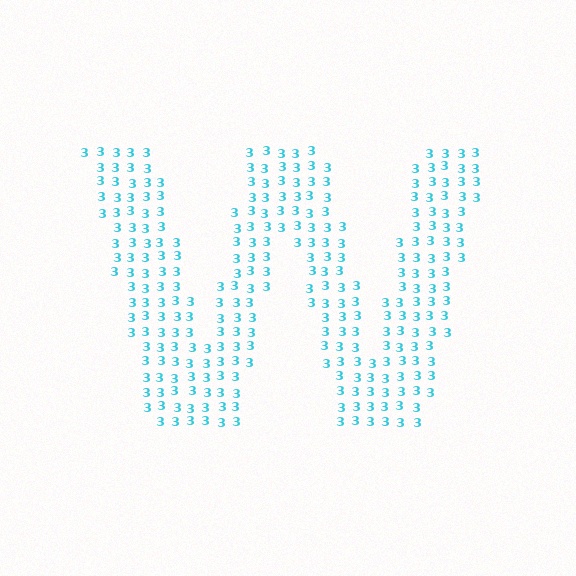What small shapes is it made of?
It is made of small digit 3's.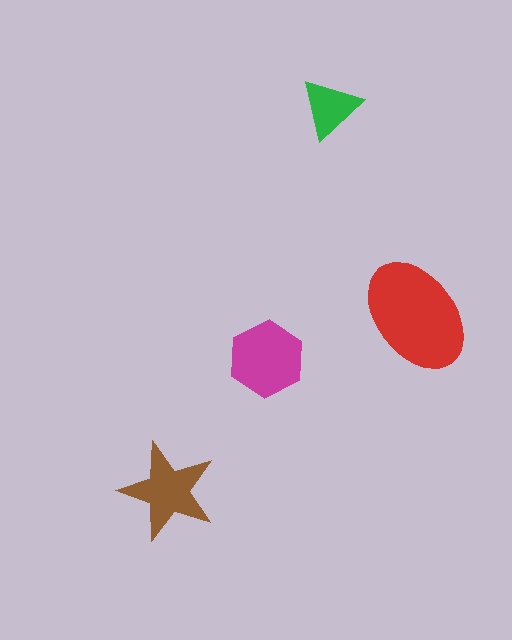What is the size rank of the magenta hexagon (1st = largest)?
2nd.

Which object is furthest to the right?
The red ellipse is rightmost.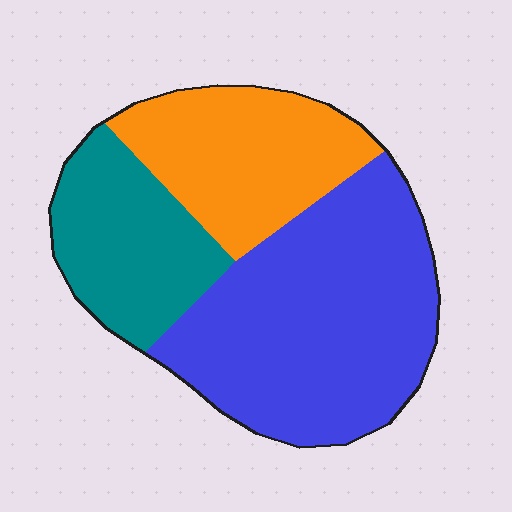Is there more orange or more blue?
Blue.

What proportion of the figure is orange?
Orange takes up about one quarter (1/4) of the figure.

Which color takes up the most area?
Blue, at roughly 50%.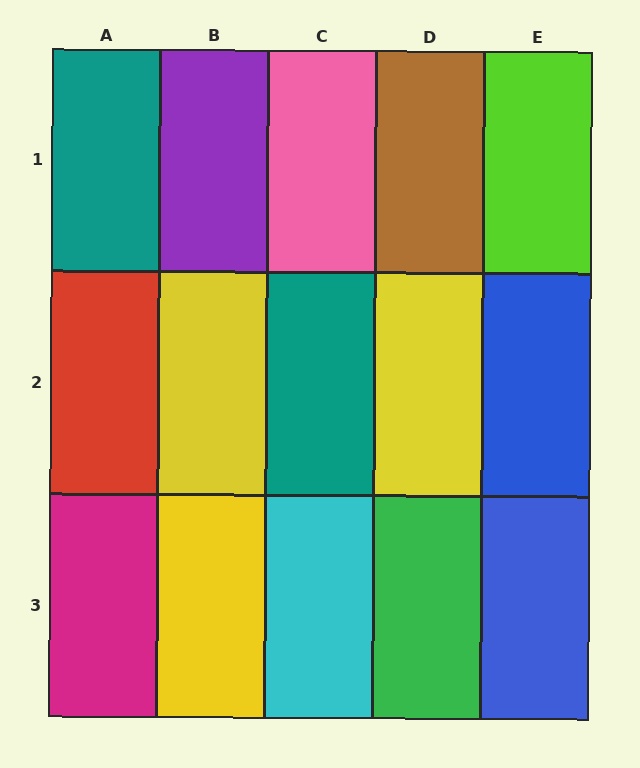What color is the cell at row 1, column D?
Brown.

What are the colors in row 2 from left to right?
Red, yellow, teal, yellow, blue.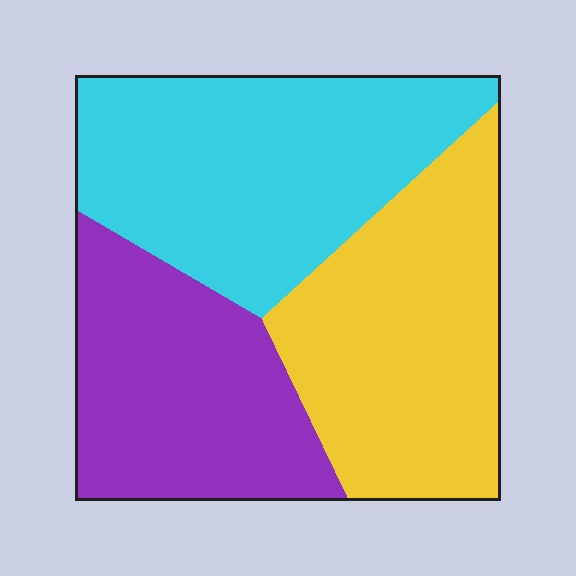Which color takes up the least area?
Purple, at roughly 30%.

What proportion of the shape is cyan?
Cyan takes up between a quarter and a half of the shape.